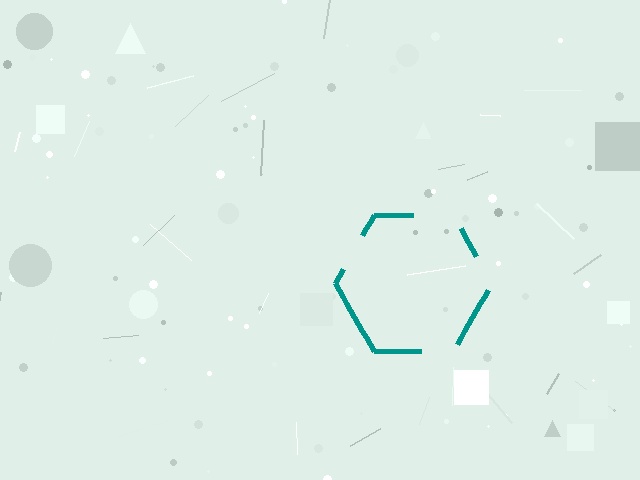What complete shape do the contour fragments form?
The contour fragments form a hexagon.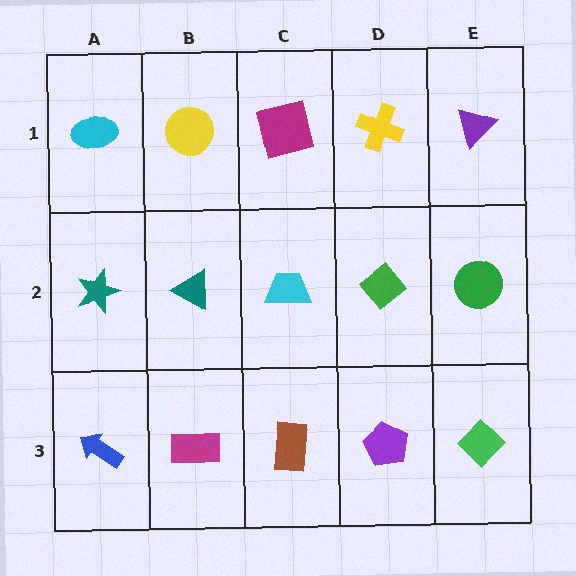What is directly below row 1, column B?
A teal triangle.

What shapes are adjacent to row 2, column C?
A magenta square (row 1, column C), a brown rectangle (row 3, column C), a teal triangle (row 2, column B), a green diamond (row 2, column D).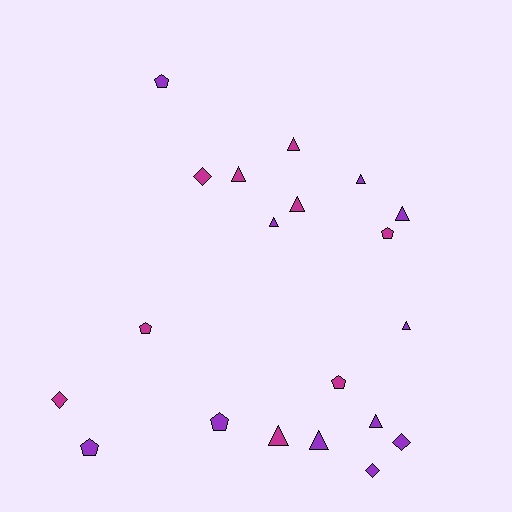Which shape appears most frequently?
Triangle, with 10 objects.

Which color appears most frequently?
Purple, with 11 objects.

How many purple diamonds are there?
There are 2 purple diamonds.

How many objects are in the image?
There are 20 objects.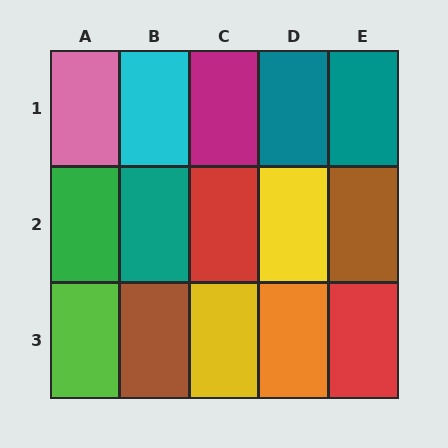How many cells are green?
1 cell is green.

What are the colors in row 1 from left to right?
Pink, cyan, magenta, teal, teal.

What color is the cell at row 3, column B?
Brown.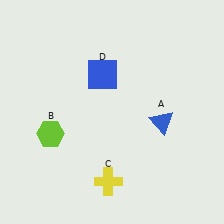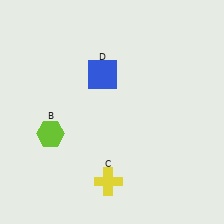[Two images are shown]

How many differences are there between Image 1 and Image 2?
There is 1 difference between the two images.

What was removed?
The blue triangle (A) was removed in Image 2.